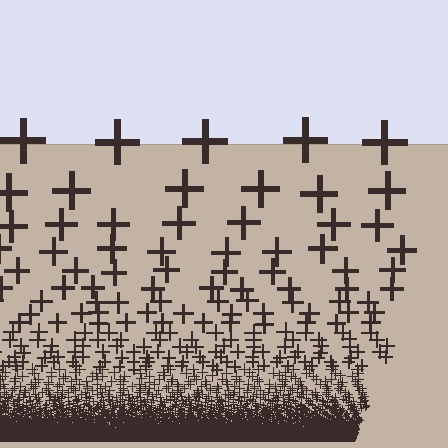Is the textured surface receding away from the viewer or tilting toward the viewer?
The surface appears to tilt toward the viewer. Texture elements get larger and sparser toward the top.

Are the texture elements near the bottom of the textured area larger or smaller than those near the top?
Smaller. The gradient is inverted — elements near the bottom are smaller and denser.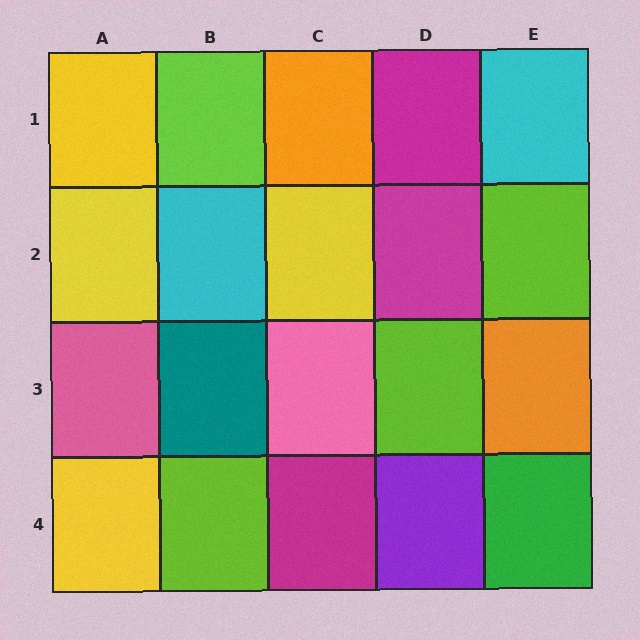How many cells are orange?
2 cells are orange.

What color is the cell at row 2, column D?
Magenta.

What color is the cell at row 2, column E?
Lime.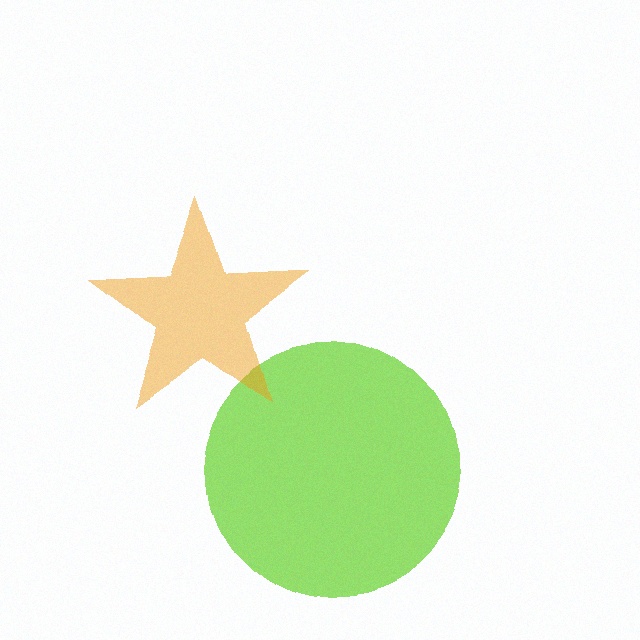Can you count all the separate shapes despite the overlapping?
Yes, there are 2 separate shapes.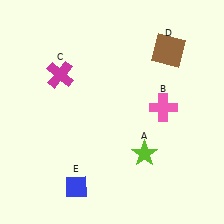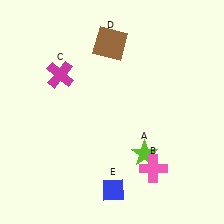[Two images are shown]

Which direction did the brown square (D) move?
The brown square (D) moved left.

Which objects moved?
The objects that moved are: the pink cross (B), the brown square (D), the blue diamond (E).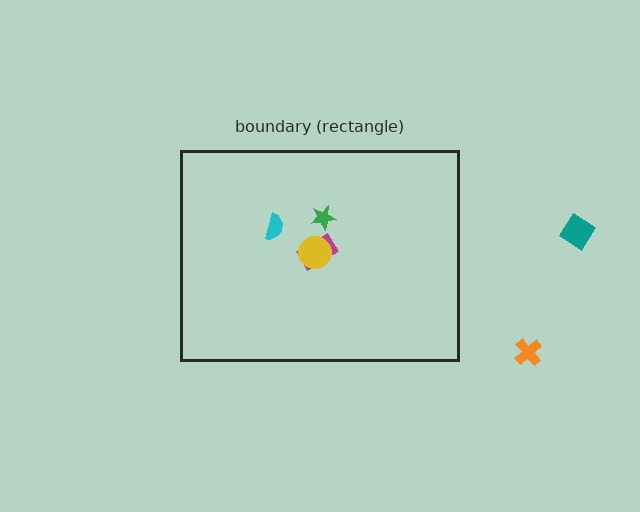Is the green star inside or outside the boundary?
Inside.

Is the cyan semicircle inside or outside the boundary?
Inside.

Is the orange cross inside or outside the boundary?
Outside.